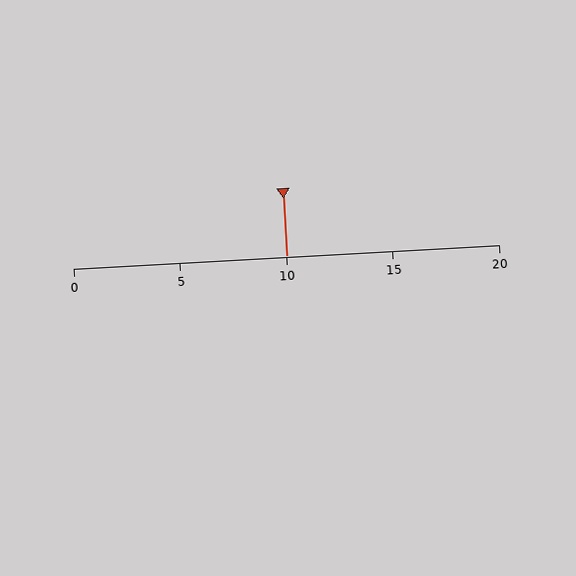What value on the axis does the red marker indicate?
The marker indicates approximately 10.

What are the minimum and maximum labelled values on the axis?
The axis runs from 0 to 20.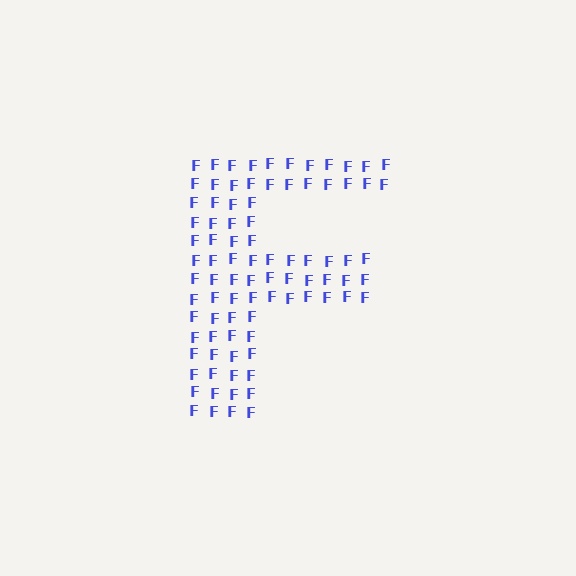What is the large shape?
The large shape is the letter F.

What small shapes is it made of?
It is made of small letter F's.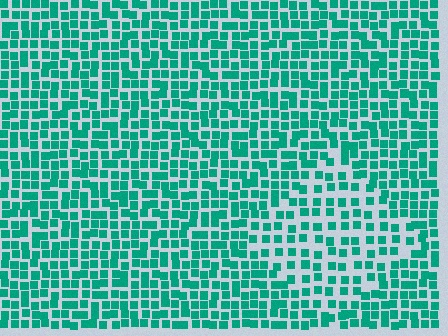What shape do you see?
I see a diamond.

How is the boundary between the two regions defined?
The boundary is defined by a change in element density (approximately 1.7x ratio). All elements are the same color, size, and shape.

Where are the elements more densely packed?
The elements are more densely packed outside the diamond boundary.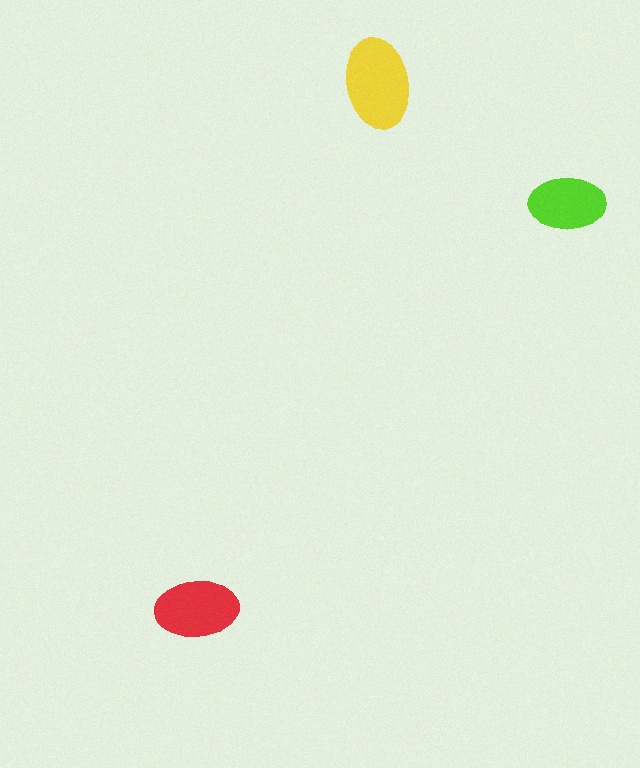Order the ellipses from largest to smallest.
the yellow one, the red one, the lime one.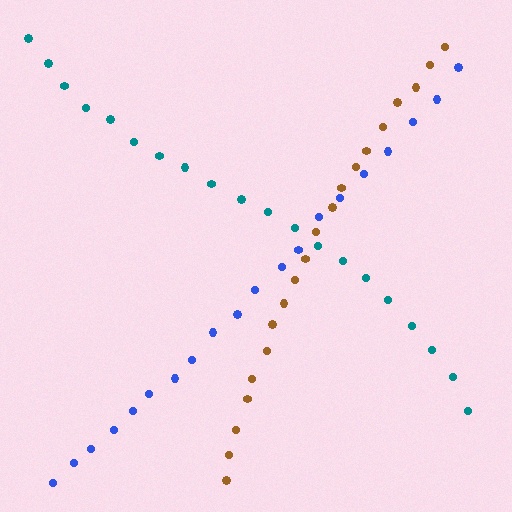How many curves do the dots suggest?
There are 3 distinct paths.